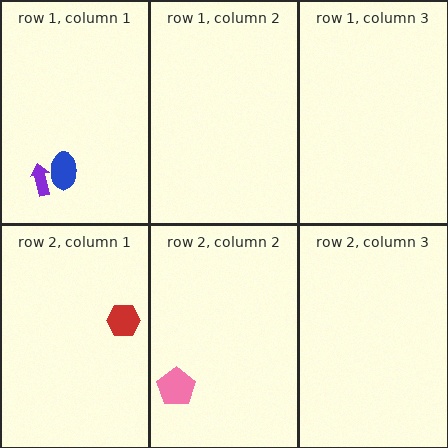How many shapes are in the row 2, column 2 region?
1.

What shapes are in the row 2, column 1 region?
The red hexagon.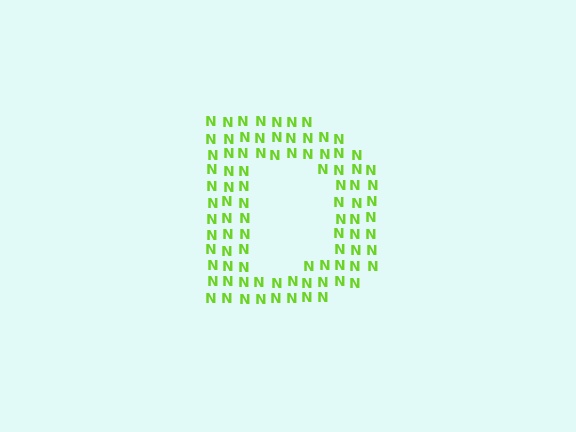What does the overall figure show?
The overall figure shows the letter D.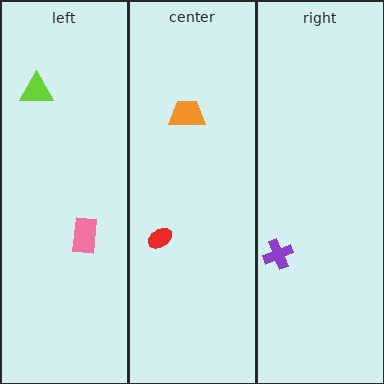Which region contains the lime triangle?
The left region.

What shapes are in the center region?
The red ellipse, the orange trapezoid.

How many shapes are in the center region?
2.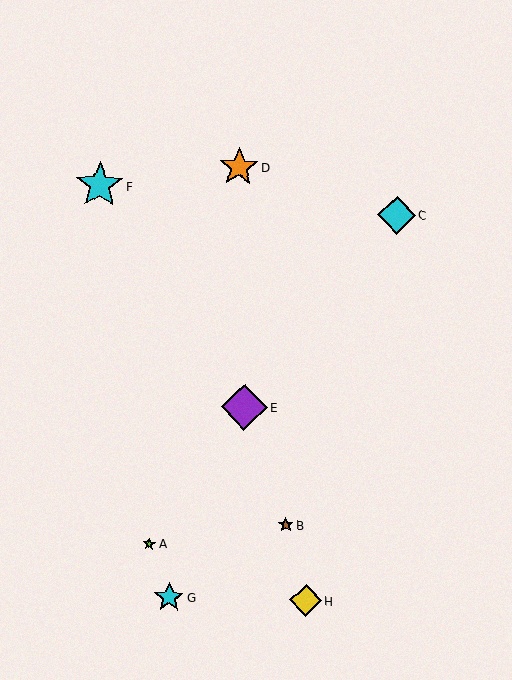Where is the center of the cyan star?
The center of the cyan star is at (99, 185).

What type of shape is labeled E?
Shape E is a purple diamond.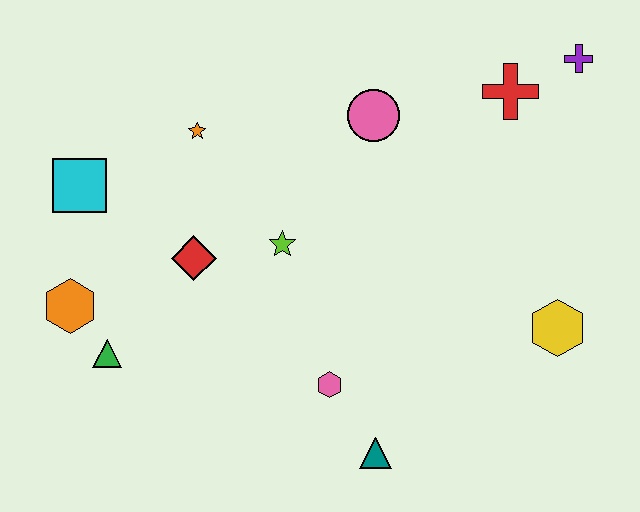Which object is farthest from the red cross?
The orange hexagon is farthest from the red cross.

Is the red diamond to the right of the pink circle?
No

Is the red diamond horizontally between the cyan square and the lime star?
Yes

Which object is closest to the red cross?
The purple cross is closest to the red cross.